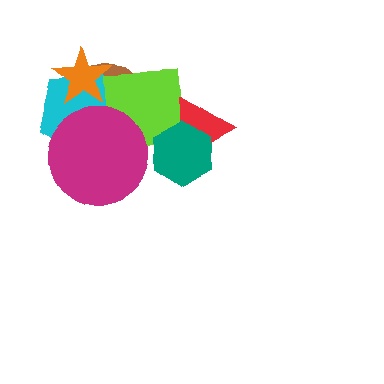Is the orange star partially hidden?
No, no other shape covers it.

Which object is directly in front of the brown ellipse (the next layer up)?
The cyan pentagon is directly in front of the brown ellipse.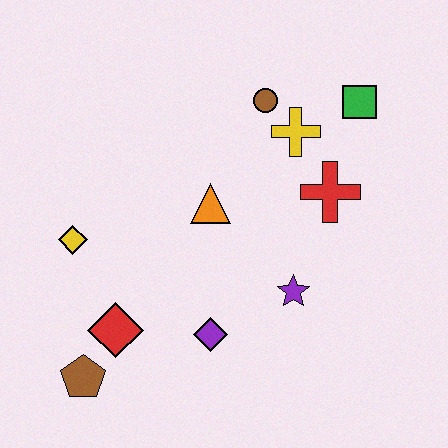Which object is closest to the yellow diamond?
The red diamond is closest to the yellow diamond.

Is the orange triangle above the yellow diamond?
Yes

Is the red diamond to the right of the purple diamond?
No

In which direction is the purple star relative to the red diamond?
The purple star is to the right of the red diamond.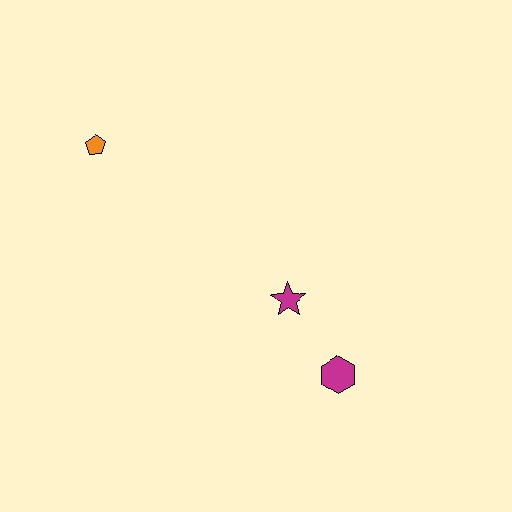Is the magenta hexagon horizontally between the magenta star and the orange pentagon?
No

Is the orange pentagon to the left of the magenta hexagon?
Yes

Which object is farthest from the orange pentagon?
The magenta hexagon is farthest from the orange pentagon.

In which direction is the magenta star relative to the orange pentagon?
The magenta star is to the right of the orange pentagon.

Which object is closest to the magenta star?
The magenta hexagon is closest to the magenta star.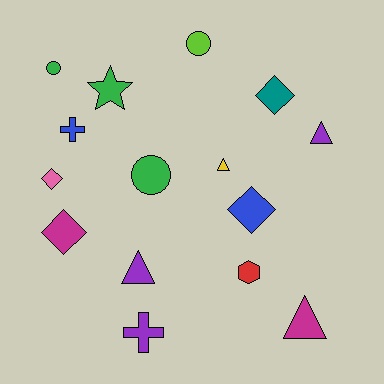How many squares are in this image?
There are no squares.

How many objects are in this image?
There are 15 objects.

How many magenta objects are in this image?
There are 2 magenta objects.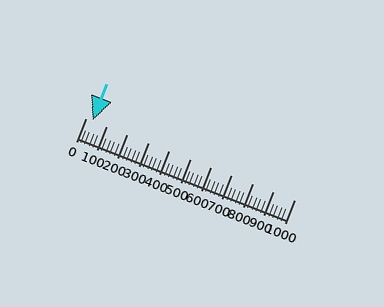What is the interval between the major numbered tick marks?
The major tick marks are spaced 100 units apart.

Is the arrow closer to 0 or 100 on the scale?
The arrow is closer to 0.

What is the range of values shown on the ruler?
The ruler shows values from 0 to 1000.